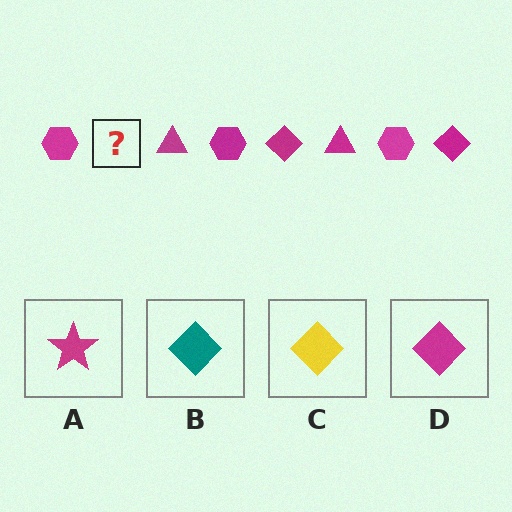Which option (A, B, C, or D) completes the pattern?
D.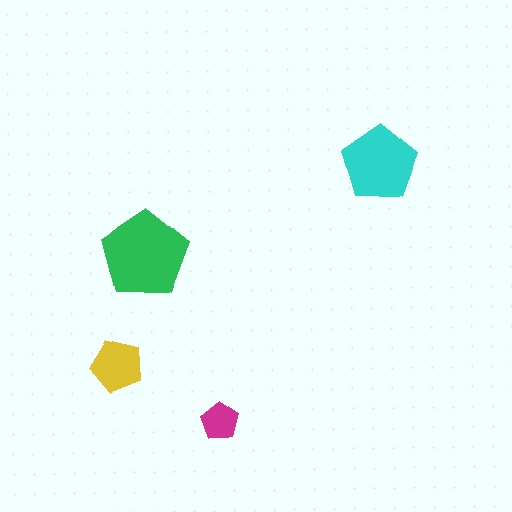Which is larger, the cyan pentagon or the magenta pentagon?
The cyan one.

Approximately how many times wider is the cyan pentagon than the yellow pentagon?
About 1.5 times wider.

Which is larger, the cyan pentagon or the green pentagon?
The green one.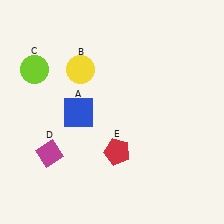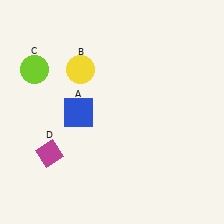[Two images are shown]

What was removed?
The red pentagon (E) was removed in Image 2.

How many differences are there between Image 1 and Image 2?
There is 1 difference between the two images.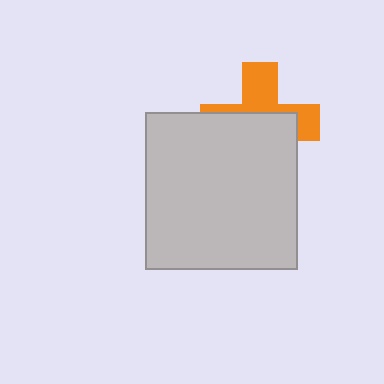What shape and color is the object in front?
The object in front is a light gray rectangle.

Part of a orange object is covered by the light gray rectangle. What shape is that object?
It is a cross.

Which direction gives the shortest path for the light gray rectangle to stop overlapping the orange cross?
Moving down gives the shortest separation.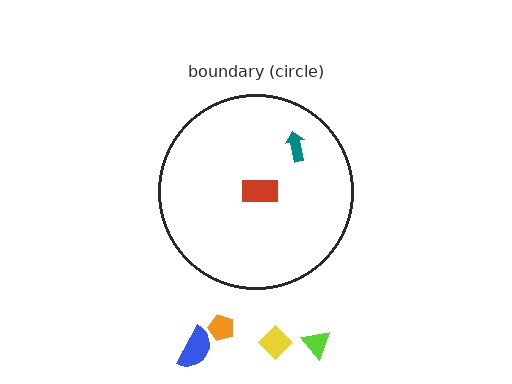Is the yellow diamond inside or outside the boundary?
Outside.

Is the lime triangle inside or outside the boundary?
Outside.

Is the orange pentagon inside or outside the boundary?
Outside.